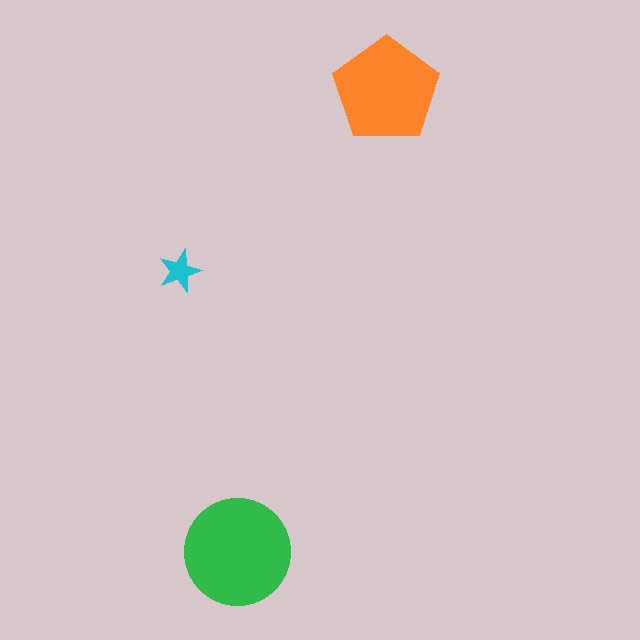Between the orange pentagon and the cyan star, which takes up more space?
The orange pentagon.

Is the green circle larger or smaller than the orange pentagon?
Larger.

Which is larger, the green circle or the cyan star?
The green circle.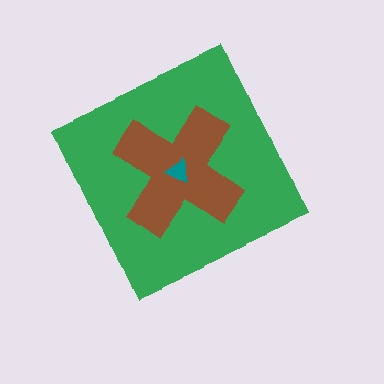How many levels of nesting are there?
3.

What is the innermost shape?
The teal triangle.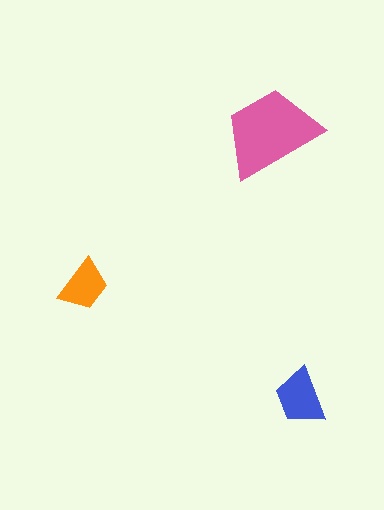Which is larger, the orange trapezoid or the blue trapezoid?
The blue one.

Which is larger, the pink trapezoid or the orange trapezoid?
The pink one.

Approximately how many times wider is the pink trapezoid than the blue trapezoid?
About 1.5 times wider.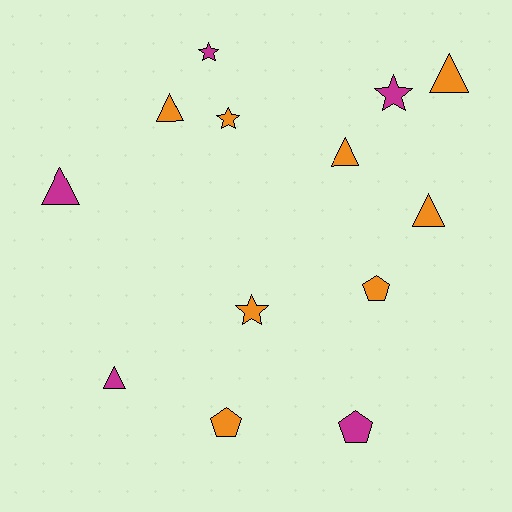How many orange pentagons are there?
There are 2 orange pentagons.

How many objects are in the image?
There are 13 objects.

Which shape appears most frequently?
Triangle, with 6 objects.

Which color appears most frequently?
Orange, with 8 objects.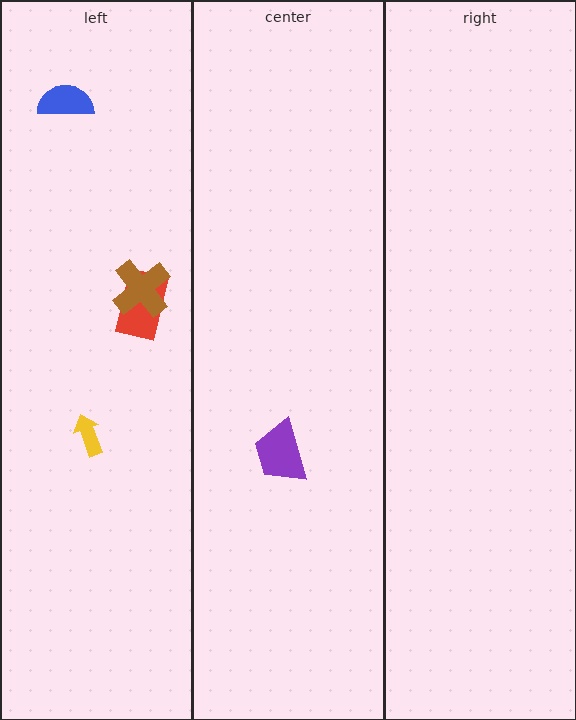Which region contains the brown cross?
The left region.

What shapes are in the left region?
The red rectangle, the brown cross, the yellow arrow, the blue semicircle.